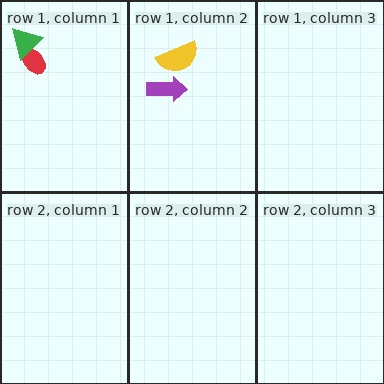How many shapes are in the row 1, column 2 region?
2.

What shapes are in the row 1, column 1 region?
The red ellipse, the green triangle.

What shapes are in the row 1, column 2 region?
The yellow semicircle, the purple arrow.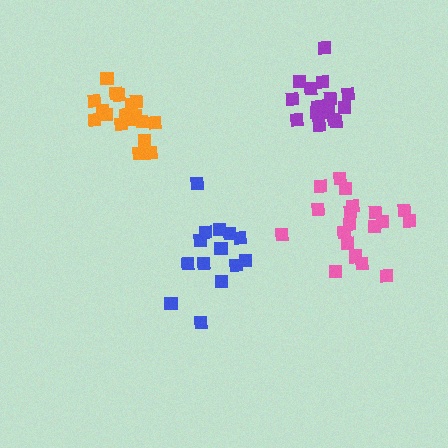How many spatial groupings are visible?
There are 4 spatial groupings.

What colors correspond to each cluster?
The clusters are colored: orange, pink, purple, blue.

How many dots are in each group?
Group 1: 19 dots, Group 2: 19 dots, Group 3: 17 dots, Group 4: 14 dots (69 total).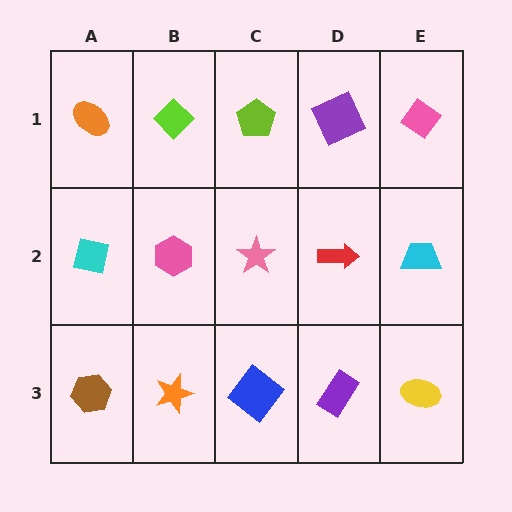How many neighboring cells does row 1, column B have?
3.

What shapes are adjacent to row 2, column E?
A pink diamond (row 1, column E), a yellow ellipse (row 3, column E), a red arrow (row 2, column D).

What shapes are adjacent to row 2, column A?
An orange ellipse (row 1, column A), a brown hexagon (row 3, column A), a pink hexagon (row 2, column B).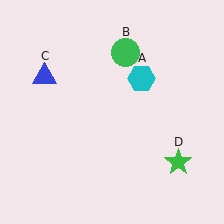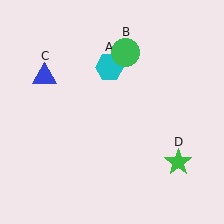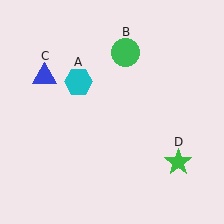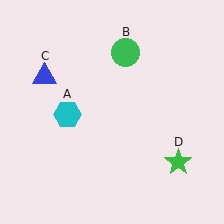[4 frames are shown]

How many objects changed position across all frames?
1 object changed position: cyan hexagon (object A).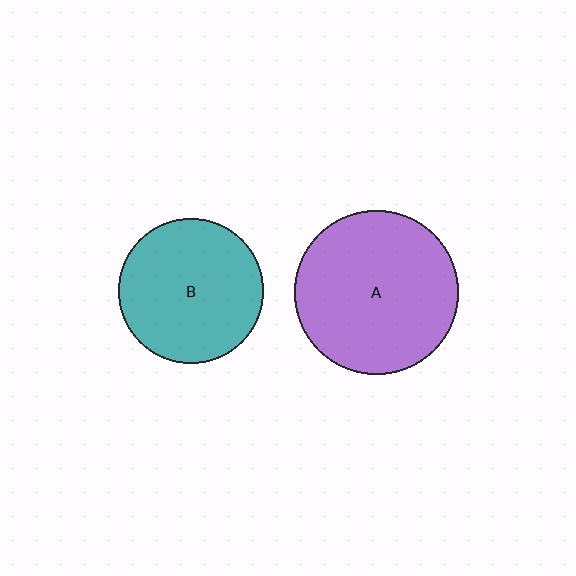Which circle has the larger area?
Circle A (purple).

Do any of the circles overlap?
No, none of the circles overlap.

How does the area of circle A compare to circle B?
Approximately 1.3 times.